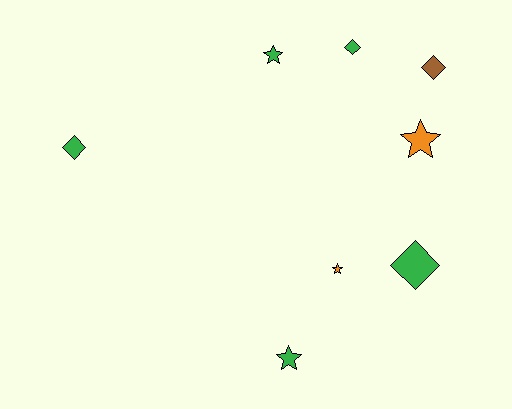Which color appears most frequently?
Green, with 5 objects.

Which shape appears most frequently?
Diamond, with 4 objects.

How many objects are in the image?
There are 8 objects.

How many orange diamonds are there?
There are no orange diamonds.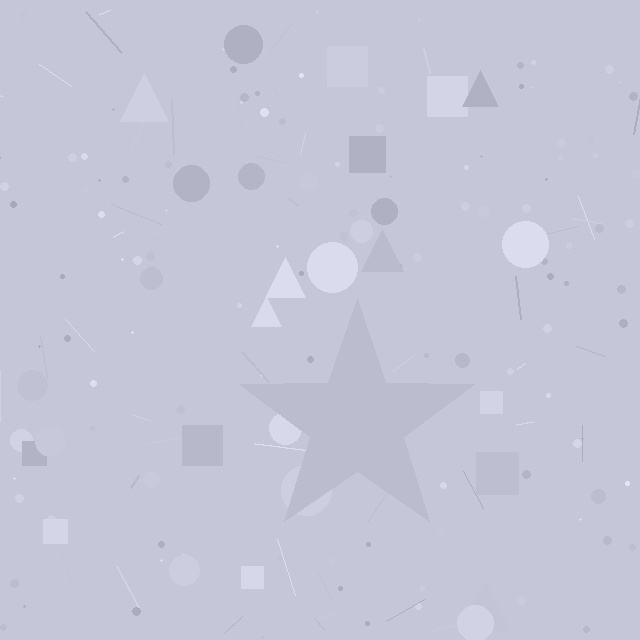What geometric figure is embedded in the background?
A star is embedded in the background.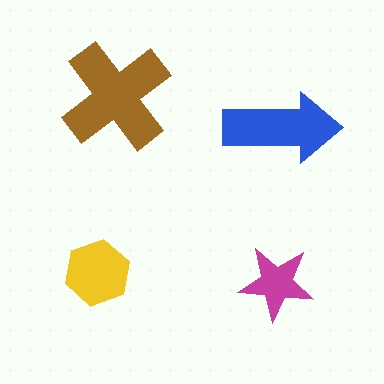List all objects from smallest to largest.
The magenta star, the yellow hexagon, the blue arrow, the brown cross.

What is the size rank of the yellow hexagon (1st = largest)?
3rd.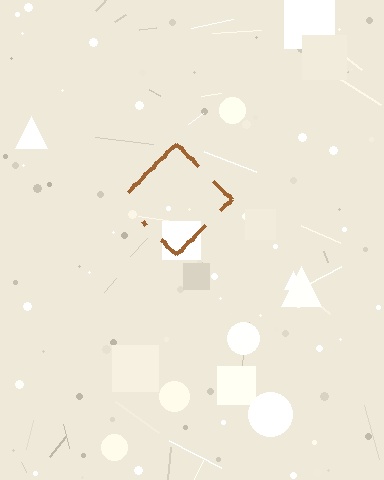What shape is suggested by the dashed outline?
The dashed outline suggests a diamond.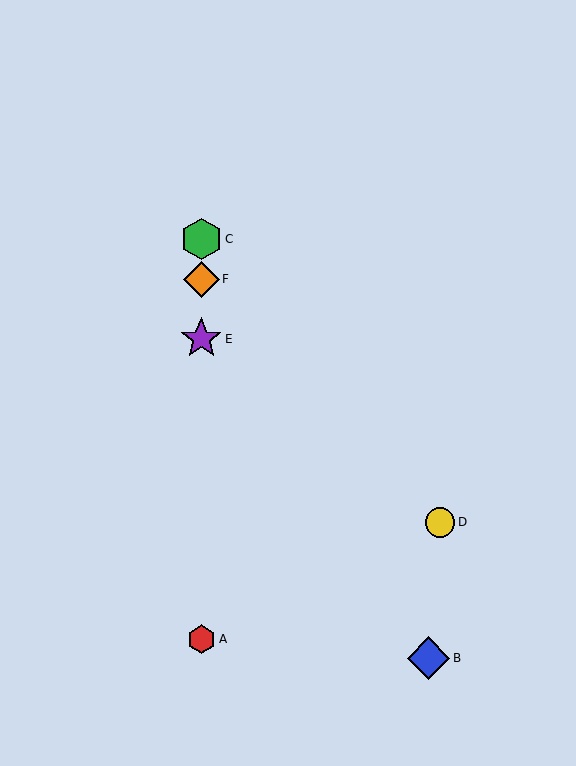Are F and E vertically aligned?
Yes, both are at x≈201.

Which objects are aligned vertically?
Objects A, C, E, F are aligned vertically.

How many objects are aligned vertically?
4 objects (A, C, E, F) are aligned vertically.